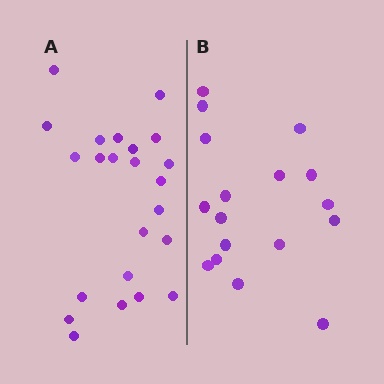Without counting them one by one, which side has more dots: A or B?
Region A (the left region) has more dots.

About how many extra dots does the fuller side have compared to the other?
Region A has about 6 more dots than region B.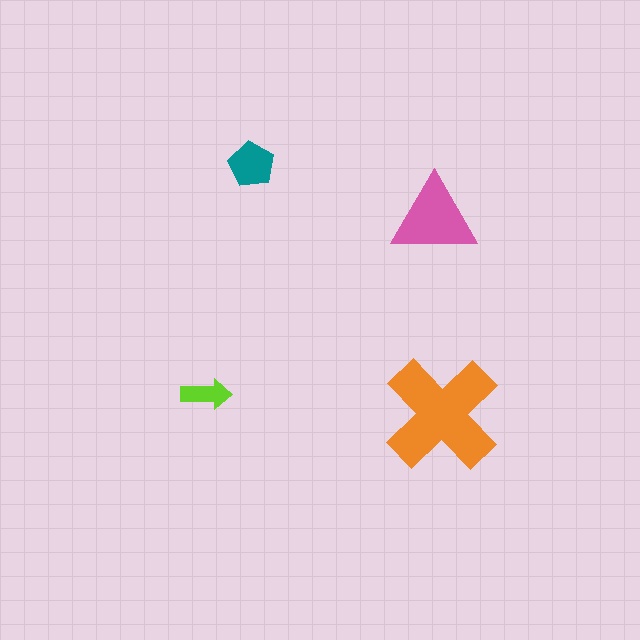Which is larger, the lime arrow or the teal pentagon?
The teal pentagon.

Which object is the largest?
The orange cross.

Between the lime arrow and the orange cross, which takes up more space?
The orange cross.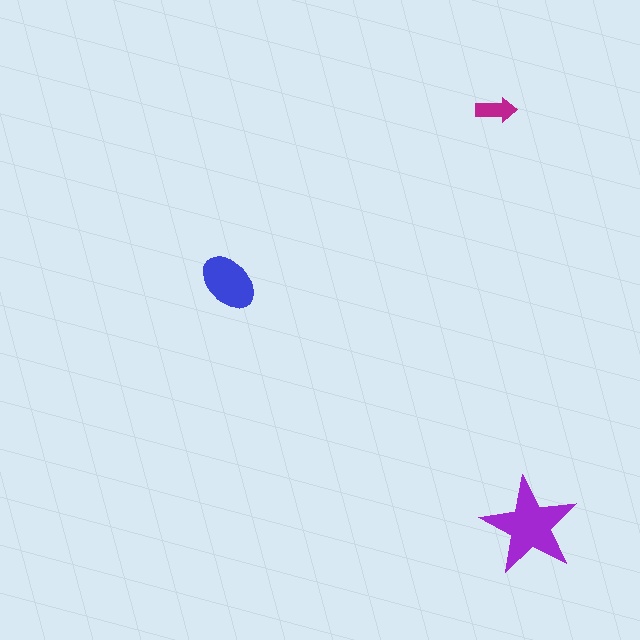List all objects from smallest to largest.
The magenta arrow, the blue ellipse, the purple star.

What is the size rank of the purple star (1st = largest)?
1st.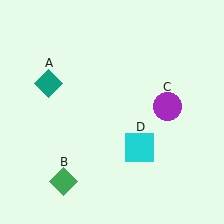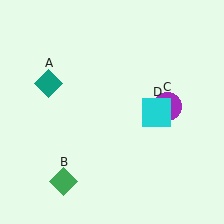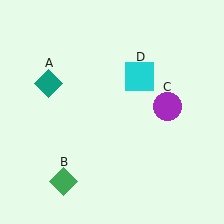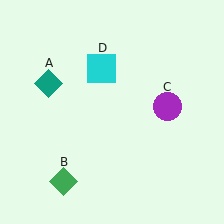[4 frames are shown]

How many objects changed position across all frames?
1 object changed position: cyan square (object D).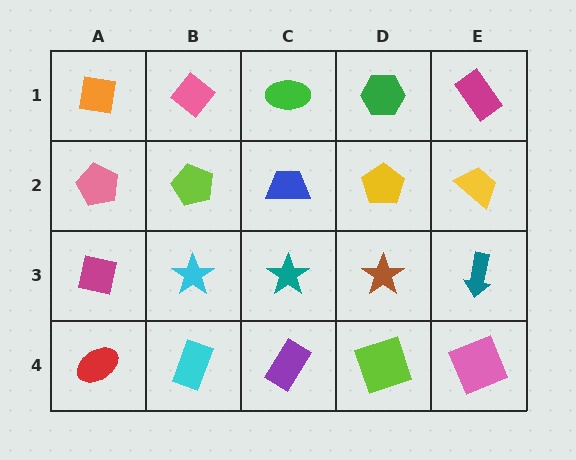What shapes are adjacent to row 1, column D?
A yellow pentagon (row 2, column D), a green ellipse (row 1, column C), a magenta rectangle (row 1, column E).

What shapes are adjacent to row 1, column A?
A pink pentagon (row 2, column A), a pink diamond (row 1, column B).